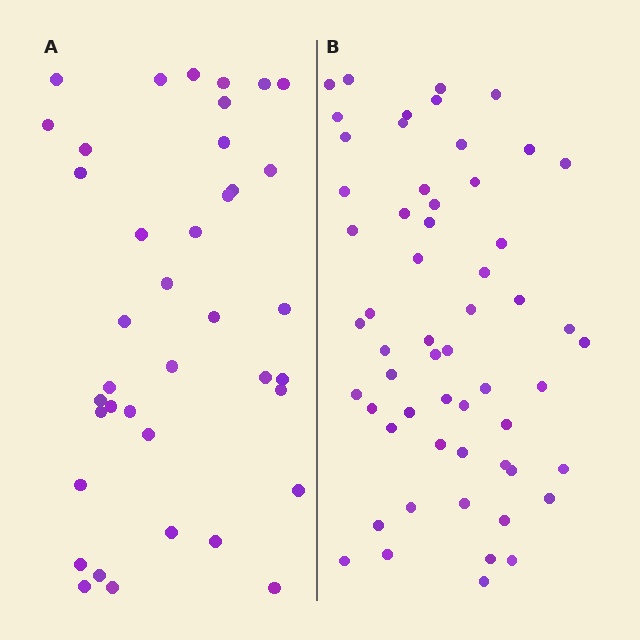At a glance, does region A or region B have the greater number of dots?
Region B (the right region) has more dots.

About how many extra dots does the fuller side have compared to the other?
Region B has approximately 20 more dots than region A.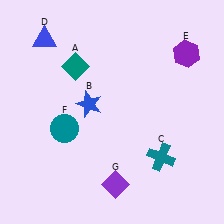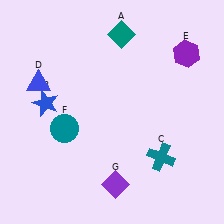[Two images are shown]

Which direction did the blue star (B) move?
The blue star (B) moved left.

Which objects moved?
The objects that moved are: the teal diamond (A), the blue star (B), the blue triangle (D).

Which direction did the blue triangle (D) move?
The blue triangle (D) moved down.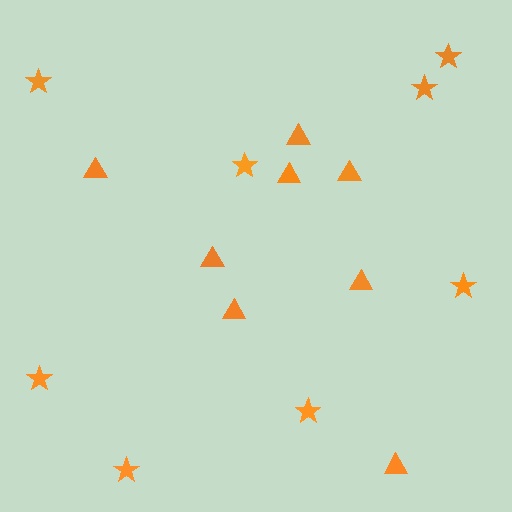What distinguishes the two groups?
There are 2 groups: one group of stars (8) and one group of triangles (8).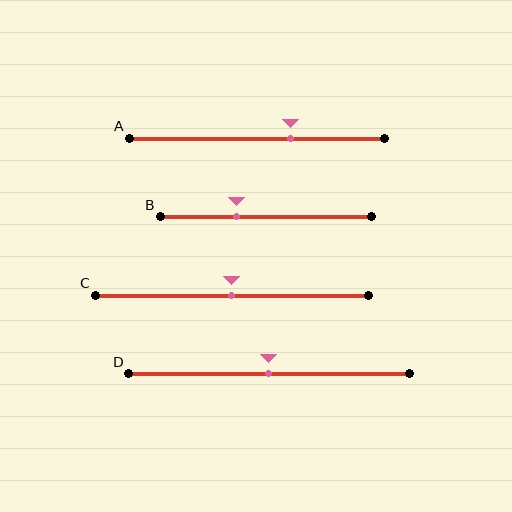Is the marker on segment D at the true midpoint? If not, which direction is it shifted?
Yes, the marker on segment D is at the true midpoint.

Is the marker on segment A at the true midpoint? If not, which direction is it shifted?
No, the marker on segment A is shifted to the right by about 13% of the segment length.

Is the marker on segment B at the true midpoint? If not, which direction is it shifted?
No, the marker on segment B is shifted to the left by about 14% of the segment length.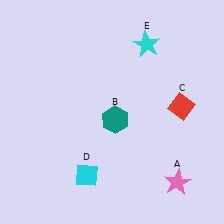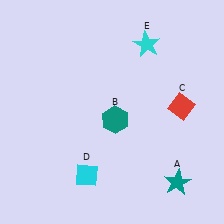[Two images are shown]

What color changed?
The star (A) changed from pink in Image 1 to teal in Image 2.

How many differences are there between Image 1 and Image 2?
There is 1 difference between the two images.